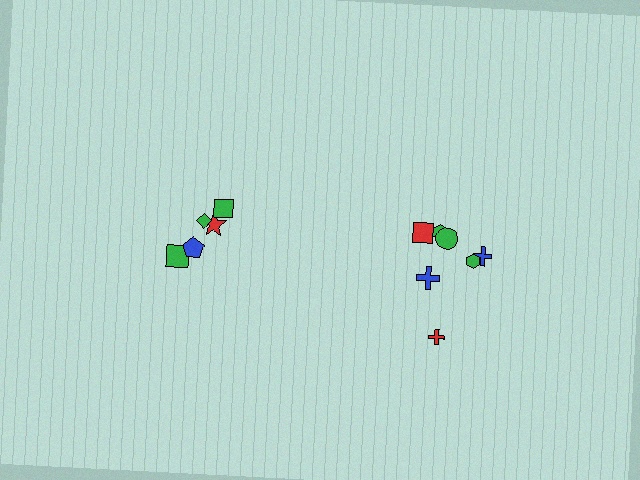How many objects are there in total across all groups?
There are 12 objects.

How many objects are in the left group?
There are 5 objects.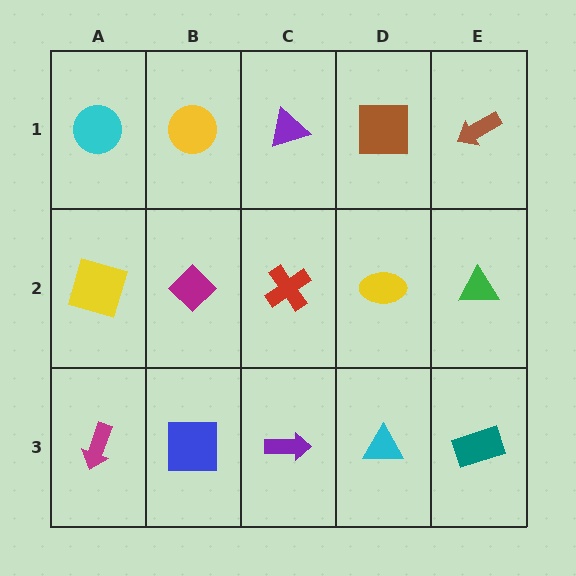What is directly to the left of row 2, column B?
A yellow square.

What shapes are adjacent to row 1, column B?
A magenta diamond (row 2, column B), a cyan circle (row 1, column A), a purple triangle (row 1, column C).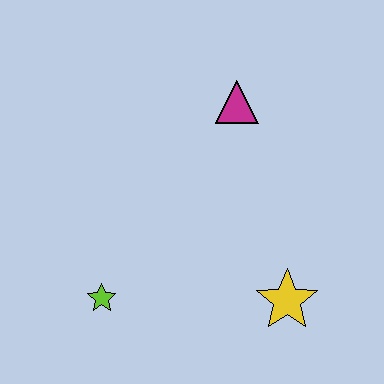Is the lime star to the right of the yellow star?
No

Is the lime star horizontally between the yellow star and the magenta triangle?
No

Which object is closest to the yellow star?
The lime star is closest to the yellow star.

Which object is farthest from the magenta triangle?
The lime star is farthest from the magenta triangle.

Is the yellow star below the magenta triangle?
Yes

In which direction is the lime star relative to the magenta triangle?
The lime star is below the magenta triangle.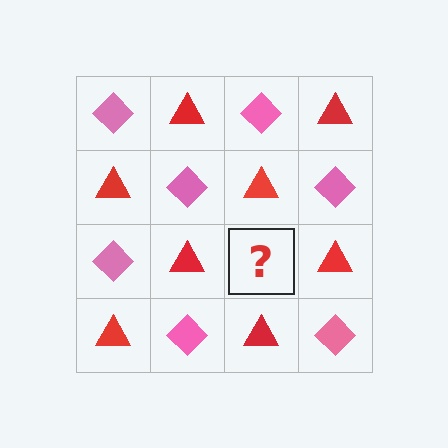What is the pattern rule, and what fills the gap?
The rule is that it alternates pink diamond and red triangle in a checkerboard pattern. The gap should be filled with a pink diamond.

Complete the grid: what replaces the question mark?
The question mark should be replaced with a pink diamond.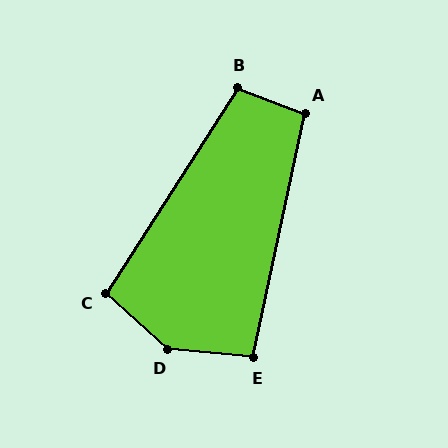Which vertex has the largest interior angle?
D, at approximately 144 degrees.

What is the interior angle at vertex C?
Approximately 99 degrees (obtuse).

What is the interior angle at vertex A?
Approximately 99 degrees (obtuse).